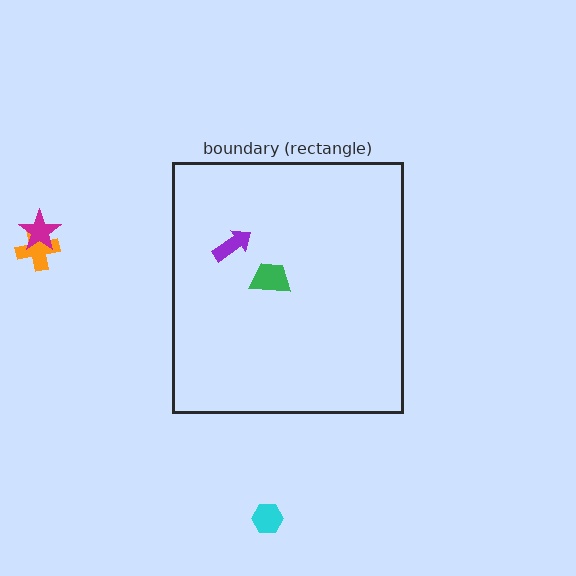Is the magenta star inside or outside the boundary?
Outside.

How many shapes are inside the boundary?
2 inside, 3 outside.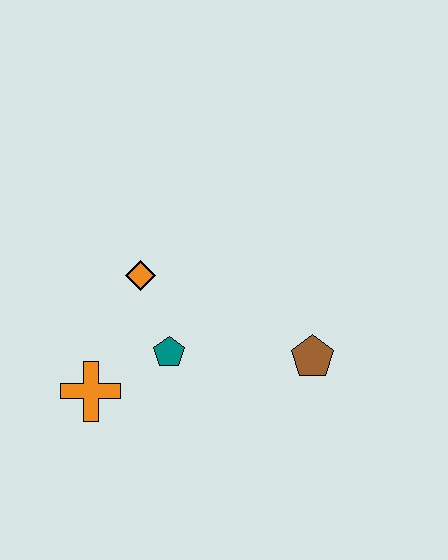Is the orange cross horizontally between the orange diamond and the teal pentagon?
No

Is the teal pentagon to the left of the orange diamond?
No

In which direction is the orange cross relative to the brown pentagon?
The orange cross is to the left of the brown pentagon.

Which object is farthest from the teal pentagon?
The brown pentagon is farthest from the teal pentagon.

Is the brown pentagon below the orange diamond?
Yes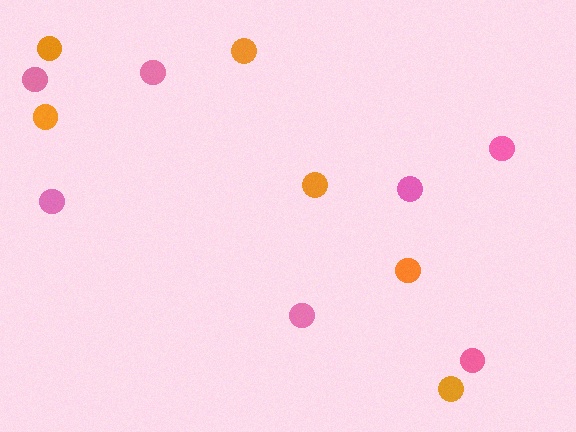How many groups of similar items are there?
There are 2 groups: one group of orange circles (6) and one group of pink circles (7).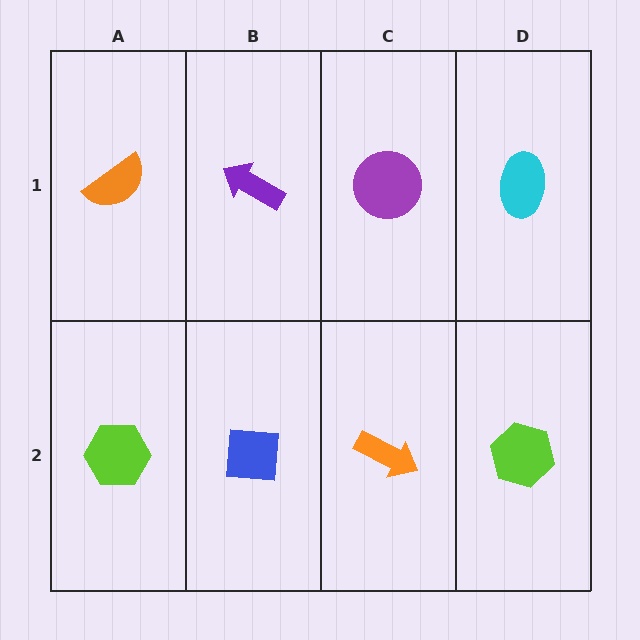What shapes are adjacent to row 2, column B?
A purple arrow (row 1, column B), a lime hexagon (row 2, column A), an orange arrow (row 2, column C).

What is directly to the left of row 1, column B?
An orange semicircle.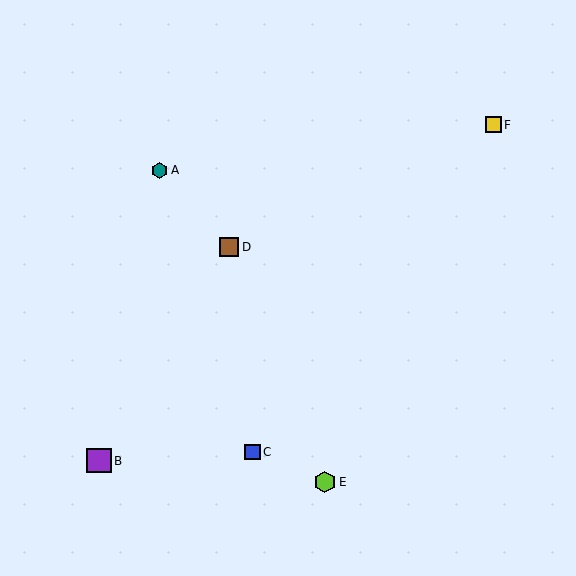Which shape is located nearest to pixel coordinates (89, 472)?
The purple square (labeled B) at (99, 461) is nearest to that location.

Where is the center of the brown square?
The center of the brown square is at (229, 247).